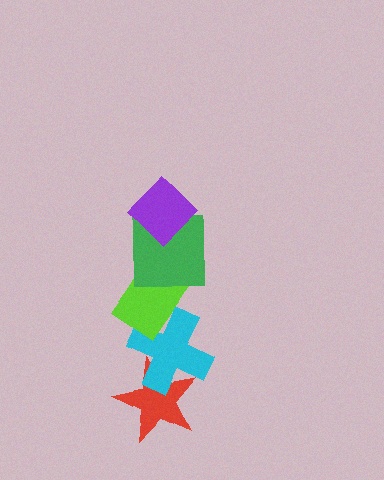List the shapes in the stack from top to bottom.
From top to bottom: the purple diamond, the green square, the lime rectangle, the cyan cross, the red star.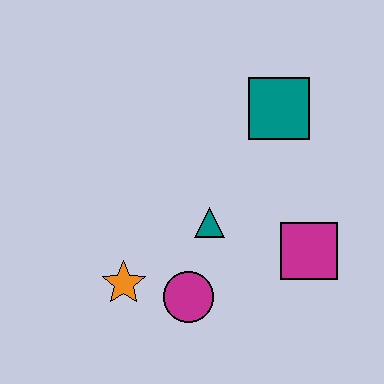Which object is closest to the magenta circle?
The orange star is closest to the magenta circle.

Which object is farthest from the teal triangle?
The teal square is farthest from the teal triangle.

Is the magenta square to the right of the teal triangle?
Yes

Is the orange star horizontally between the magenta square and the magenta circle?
No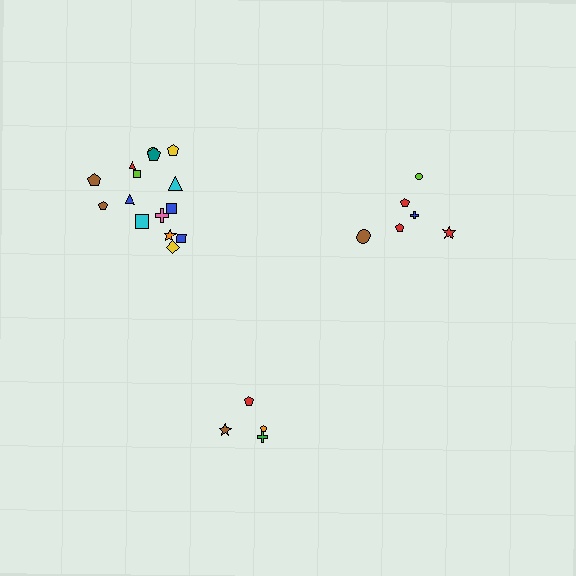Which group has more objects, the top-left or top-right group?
The top-left group.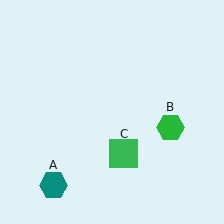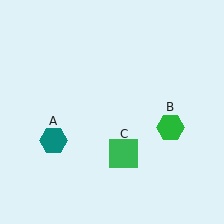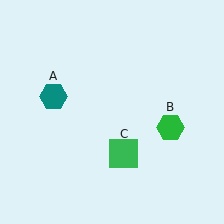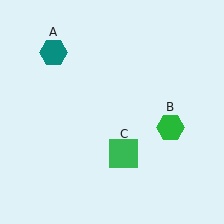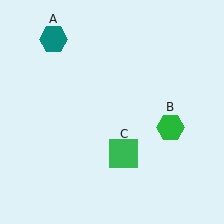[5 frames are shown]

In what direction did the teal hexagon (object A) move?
The teal hexagon (object A) moved up.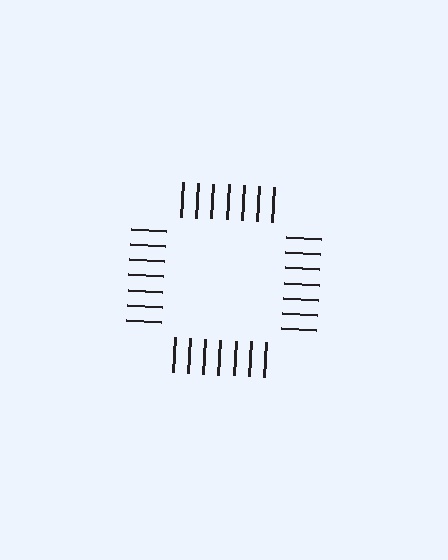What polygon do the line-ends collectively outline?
An illusory square — the line segments terminate on its edges but no continuous stroke is drawn.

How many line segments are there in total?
28 — 7 along each of the 4 edges.